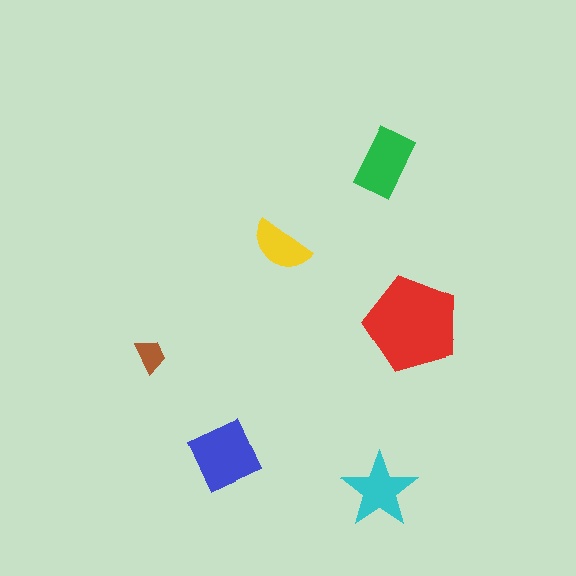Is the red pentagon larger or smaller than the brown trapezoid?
Larger.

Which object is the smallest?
The brown trapezoid.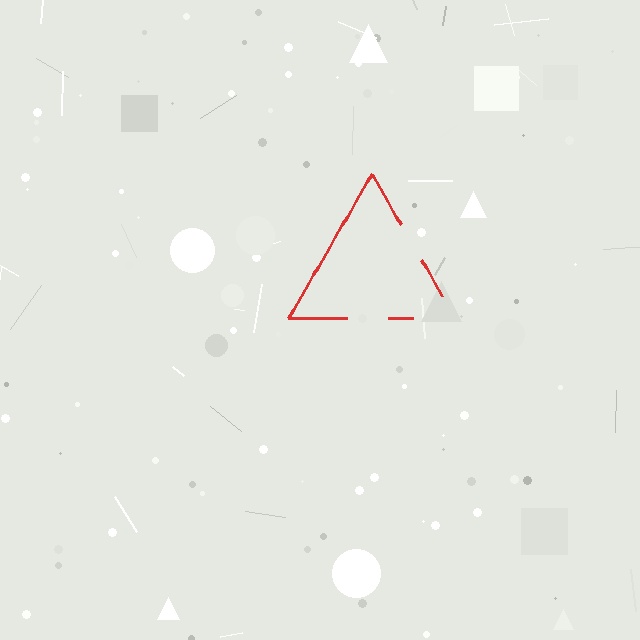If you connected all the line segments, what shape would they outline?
They would outline a triangle.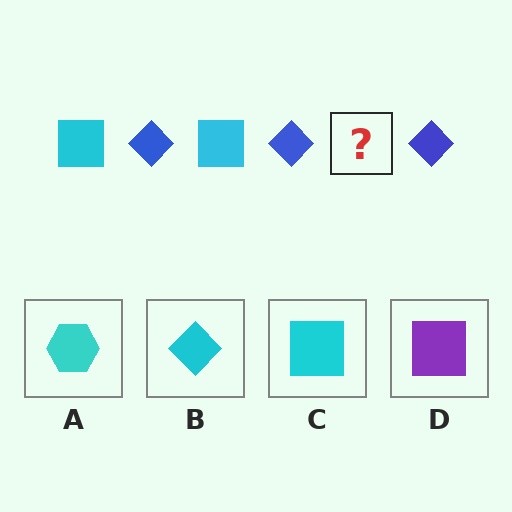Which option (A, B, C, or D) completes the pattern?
C.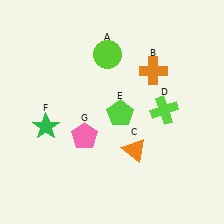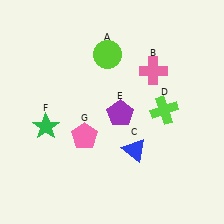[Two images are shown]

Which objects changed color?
B changed from orange to pink. C changed from orange to blue. E changed from lime to purple.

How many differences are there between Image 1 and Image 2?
There are 3 differences between the two images.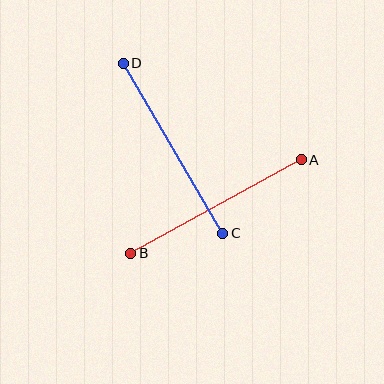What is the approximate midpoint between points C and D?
The midpoint is at approximately (173, 148) pixels.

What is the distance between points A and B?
The distance is approximately 194 pixels.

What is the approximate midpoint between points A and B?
The midpoint is at approximately (216, 207) pixels.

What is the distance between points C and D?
The distance is approximately 197 pixels.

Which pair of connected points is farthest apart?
Points C and D are farthest apart.